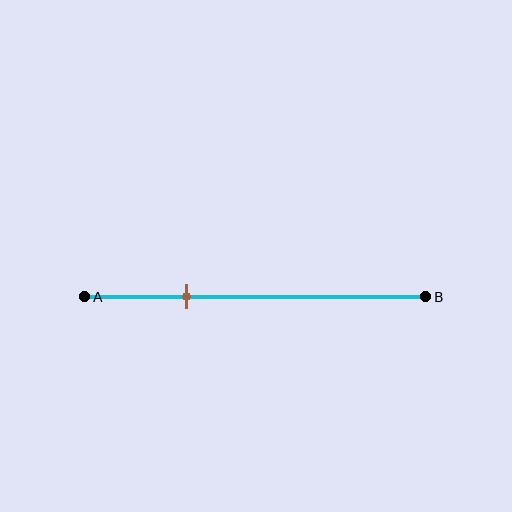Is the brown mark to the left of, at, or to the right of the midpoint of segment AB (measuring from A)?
The brown mark is to the left of the midpoint of segment AB.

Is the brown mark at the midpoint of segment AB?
No, the mark is at about 30% from A, not at the 50% midpoint.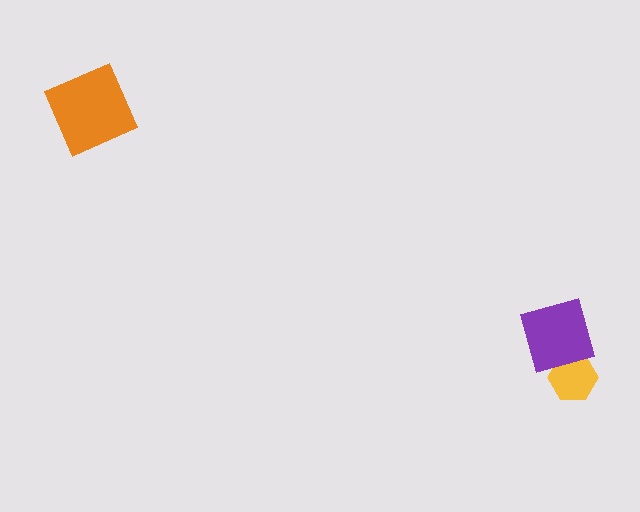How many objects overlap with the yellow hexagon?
1 object overlaps with the yellow hexagon.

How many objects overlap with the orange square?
0 objects overlap with the orange square.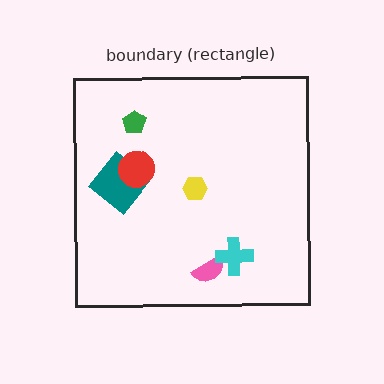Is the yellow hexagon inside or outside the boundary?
Inside.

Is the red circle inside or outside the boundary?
Inside.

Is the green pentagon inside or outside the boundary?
Inside.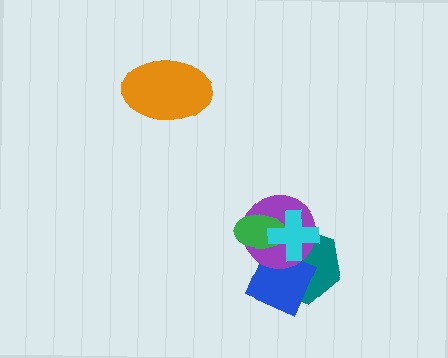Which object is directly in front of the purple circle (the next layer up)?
The green ellipse is directly in front of the purple circle.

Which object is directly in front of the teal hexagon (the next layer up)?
The blue diamond is directly in front of the teal hexagon.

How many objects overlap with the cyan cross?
4 objects overlap with the cyan cross.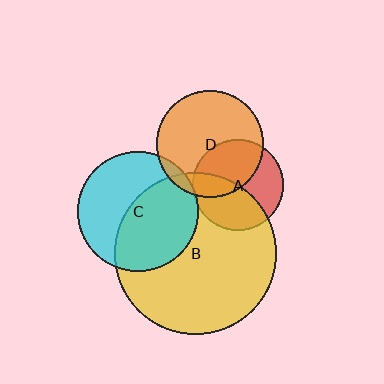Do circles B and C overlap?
Yes.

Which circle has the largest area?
Circle B (yellow).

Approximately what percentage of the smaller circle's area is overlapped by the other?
Approximately 50%.